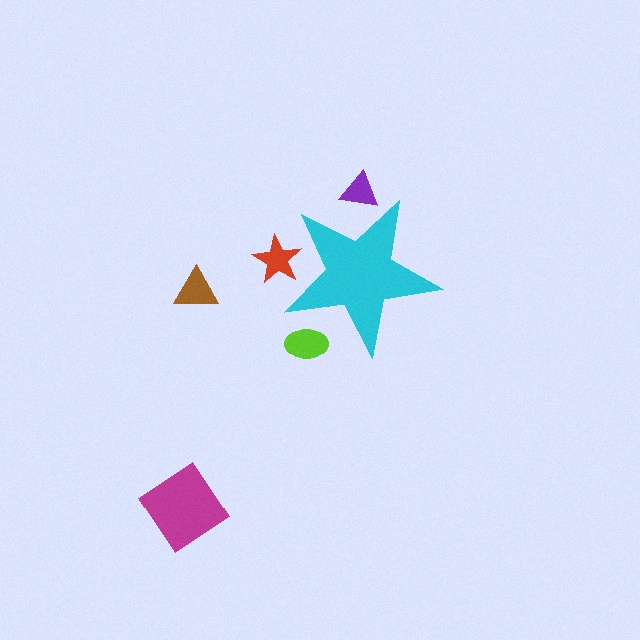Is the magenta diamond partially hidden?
No, the magenta diamond is fully visible.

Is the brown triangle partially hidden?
No, the brown triangle is fully visible.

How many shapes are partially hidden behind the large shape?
3 shapes are partially hidden.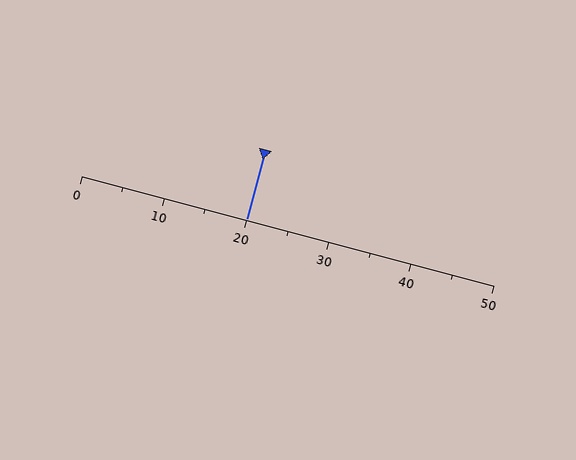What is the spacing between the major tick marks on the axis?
The major ticks are spaced 10 apart.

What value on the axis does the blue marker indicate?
The marker indicates approximately 20.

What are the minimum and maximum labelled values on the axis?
The axis runs from 0 to 50.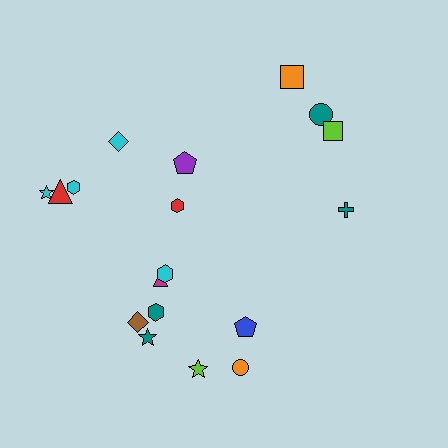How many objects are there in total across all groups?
There are 18 objects.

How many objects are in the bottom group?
There are 8 objects.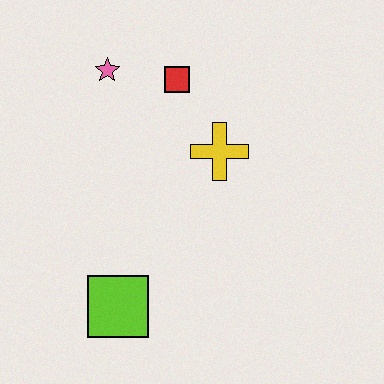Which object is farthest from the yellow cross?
The lime square is farthest from the yellow cross.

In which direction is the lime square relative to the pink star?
The lime square is below the pink star.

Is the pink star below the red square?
No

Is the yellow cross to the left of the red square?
No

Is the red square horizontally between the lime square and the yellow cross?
Yes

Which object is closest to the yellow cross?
The red square is closest to the yellow cross.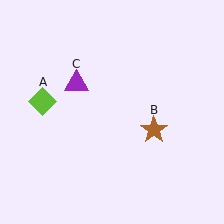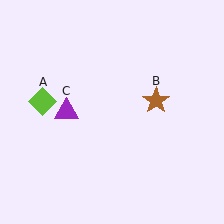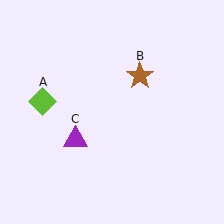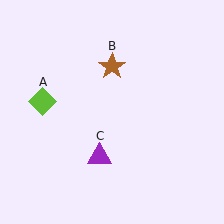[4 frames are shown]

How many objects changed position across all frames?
2 objects changed position: brown star (object B), purple triangle (object C).